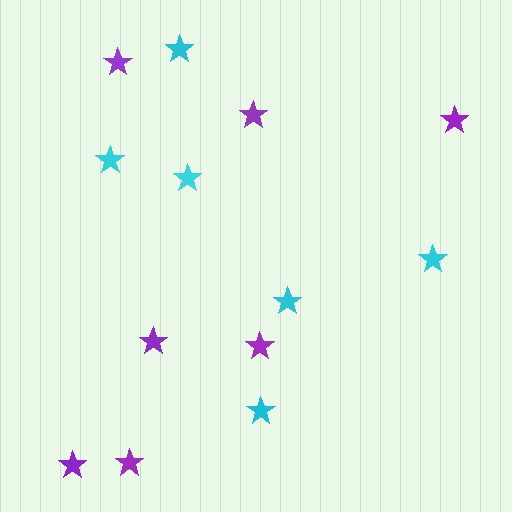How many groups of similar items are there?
There are 2 groups: one group of cyan stars (6) and one group of purple stars (7).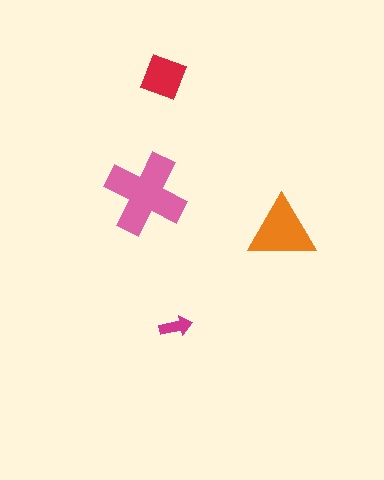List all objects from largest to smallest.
The pink cross, the orange triangle, the red square, the magenta arrow.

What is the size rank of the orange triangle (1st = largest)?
2nd.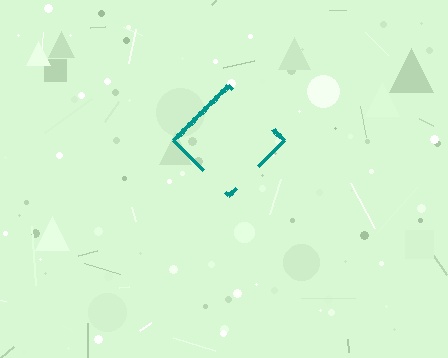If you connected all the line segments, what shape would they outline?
They would outline a diamond.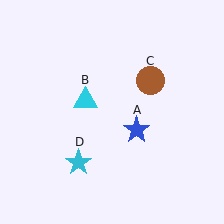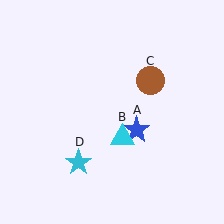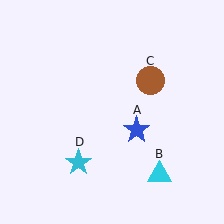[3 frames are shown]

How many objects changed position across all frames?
1 object changed position: cyan triangle (object B).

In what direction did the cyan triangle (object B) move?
The cyan triangle (object B) moved down and to the right.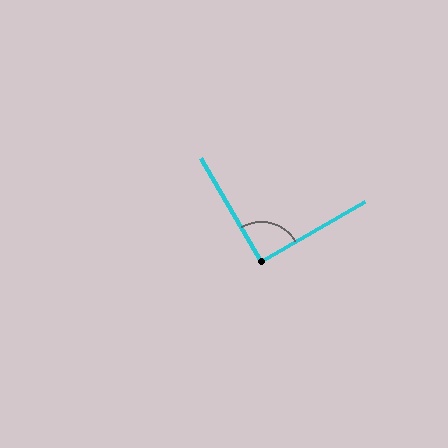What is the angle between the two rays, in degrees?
Approximately 90 degrees.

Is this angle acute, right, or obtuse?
It is approximately a right angle.